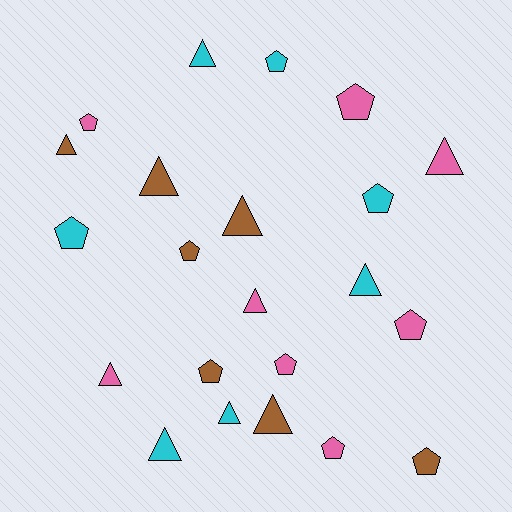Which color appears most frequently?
Pink, with 8 objects.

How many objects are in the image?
There are 22 objects.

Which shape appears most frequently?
Pentagon, with 11 objects.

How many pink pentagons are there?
There are 5 pink pentagons.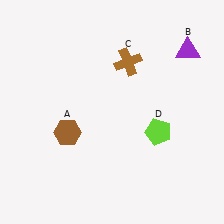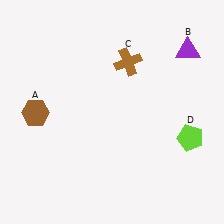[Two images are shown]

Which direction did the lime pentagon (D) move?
The lime pentagon (D) moved right.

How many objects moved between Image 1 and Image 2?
2 objects moved between the two images.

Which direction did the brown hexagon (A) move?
The brown hexagon (A) moved left.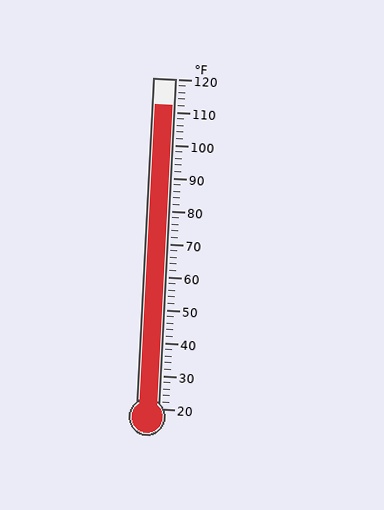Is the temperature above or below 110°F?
The temperature is above 110°F.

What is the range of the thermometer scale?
The thermometer scale ranges from 20°F to 120°F.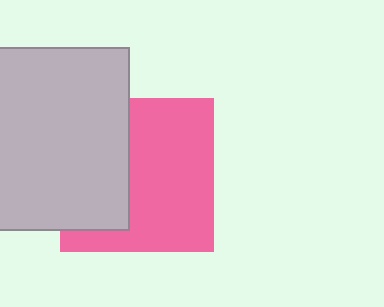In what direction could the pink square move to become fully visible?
The pink square could move right. That would shift it out from behind the light gray rectangle entirely.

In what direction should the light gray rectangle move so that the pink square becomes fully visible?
The light gray rectangle should move left. That is the shortest direction to clear the overlap and leave the pink square fully visible.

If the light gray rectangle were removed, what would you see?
You would see the complete pink square.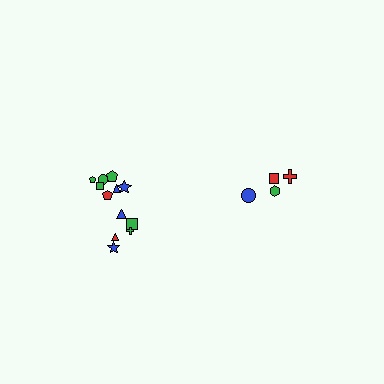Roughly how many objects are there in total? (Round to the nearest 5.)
Roughly 15 objects in total.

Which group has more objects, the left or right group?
The left group.